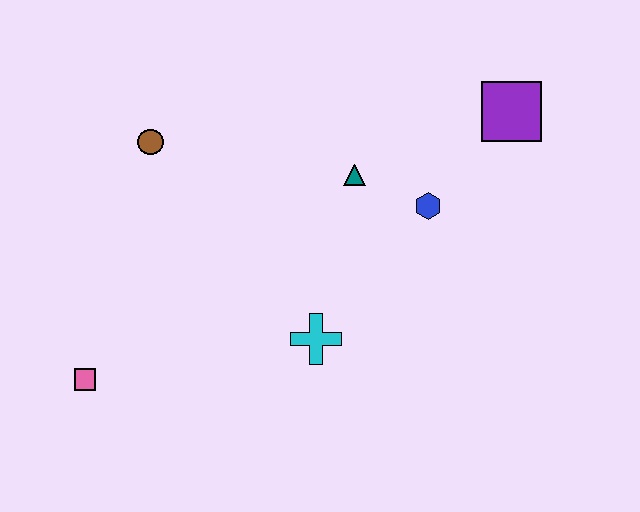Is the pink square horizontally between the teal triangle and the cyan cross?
No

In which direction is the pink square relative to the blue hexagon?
The pink square is to the left of the blue hexagon.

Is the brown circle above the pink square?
Yes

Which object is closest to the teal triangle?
The blue hexagon is closest to the teal triangle.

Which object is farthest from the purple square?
The pink square is farthest from the purple square.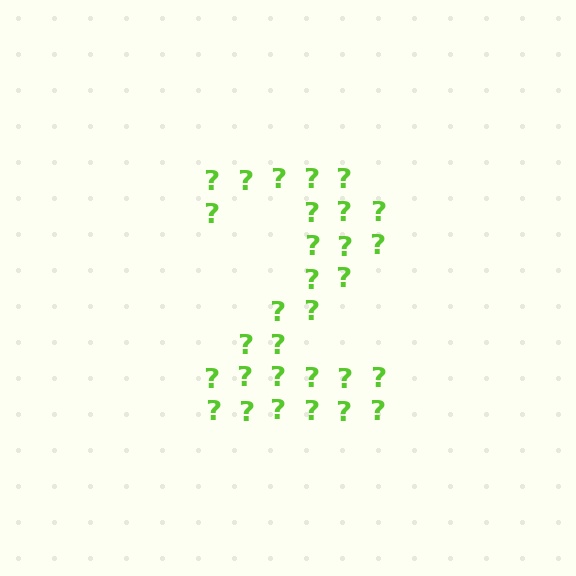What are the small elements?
The small elements are question marks.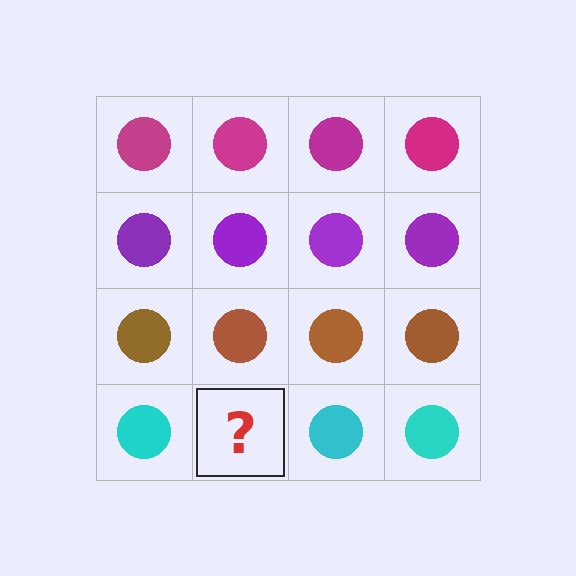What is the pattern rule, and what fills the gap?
The rule is that each row has a consistent color. The gap should be filled with a cyan circle.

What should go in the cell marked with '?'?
The missing cell should contain a cyan circle.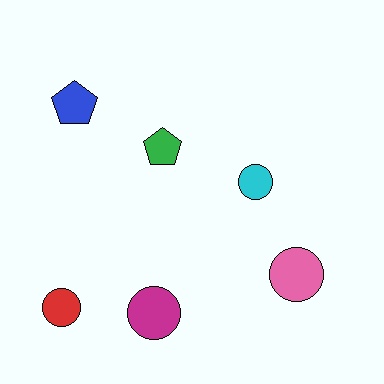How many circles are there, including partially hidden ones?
There are 4 circles.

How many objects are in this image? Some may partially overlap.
There are 6 objects.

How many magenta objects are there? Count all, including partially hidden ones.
There is 1 magenta object.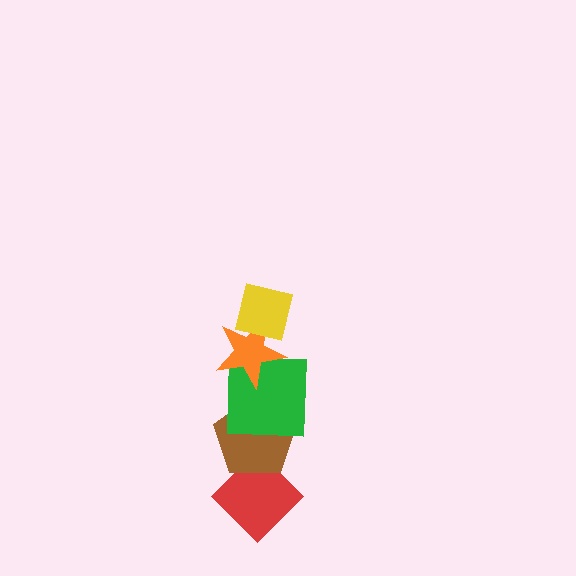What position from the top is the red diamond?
The red diamond is 5th from the top.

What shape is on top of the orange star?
The yellow square is on top of the orange star.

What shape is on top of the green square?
The orange star is on top of the green square.